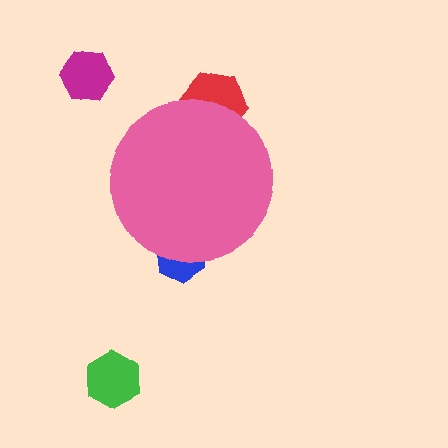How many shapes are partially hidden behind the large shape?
2 shapes are partially hidden.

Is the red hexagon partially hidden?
Yes, the red hexagon is partially hidden behind the pink circle.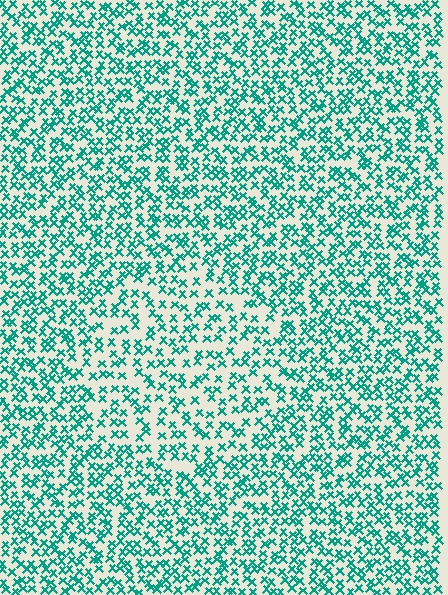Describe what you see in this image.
The image contains small teal elements arranged at two different densities. A circle-shaped region is visible where the elements are less densely packed than the surrounding area.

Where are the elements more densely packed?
The elements are more densely packed outside the circle boundary.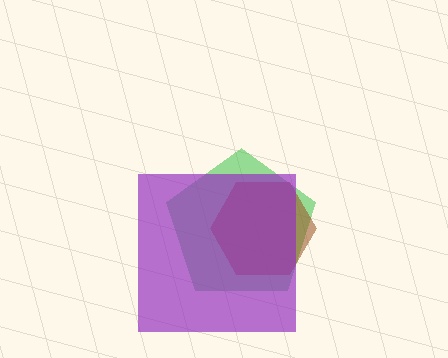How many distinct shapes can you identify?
There are 3 distinct shapes: a green pentagon, a brown hexagon, a purple square.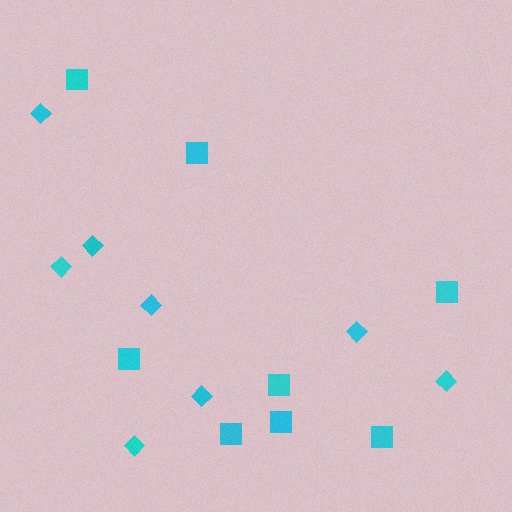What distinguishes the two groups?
There are 2 groups: one group of diamonds (8) and one group of squares (8).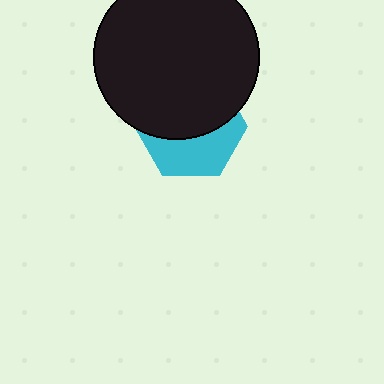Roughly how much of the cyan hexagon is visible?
A small part of it is visible (roughly 42%).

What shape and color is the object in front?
The object in front is a black circle.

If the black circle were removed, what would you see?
You would see the complete cyan hexagon.